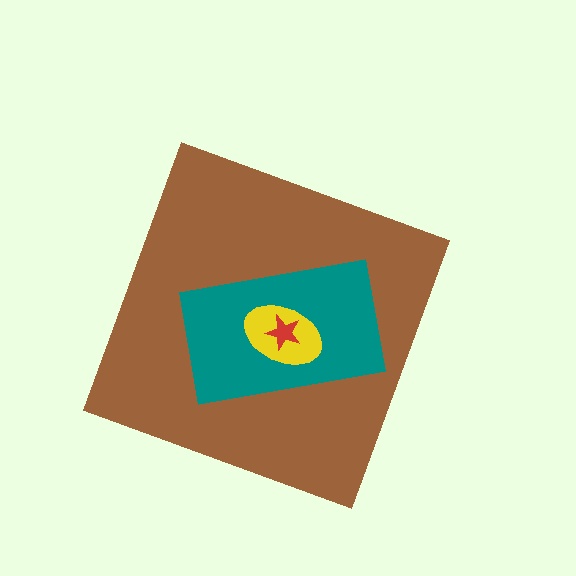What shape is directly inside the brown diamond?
The teal rectangle.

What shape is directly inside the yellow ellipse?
The red star.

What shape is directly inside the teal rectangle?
The yellow ellipse.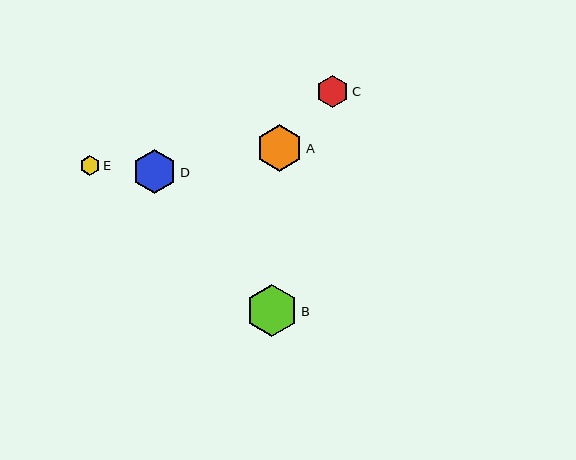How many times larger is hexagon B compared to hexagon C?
Hexagon B is approximately 1.6 times the size of hexagon C.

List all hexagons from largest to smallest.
From largest to smallest: B, A, D, C, E.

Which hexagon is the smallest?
Hexagon E is the smallest with a size of approximately 20 pixels.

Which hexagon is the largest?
Hexagon B is the largest with a size of approximately 52 pixels.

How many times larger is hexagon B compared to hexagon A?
Hexagon B is approximately 1.1 times the size of hexagon A.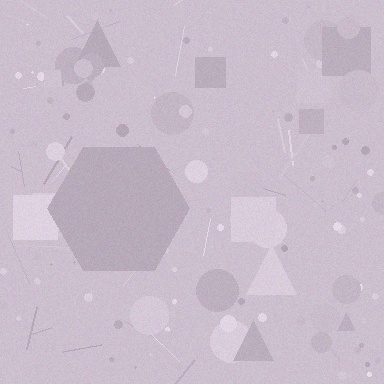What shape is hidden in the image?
A hexagon is hidden in the image.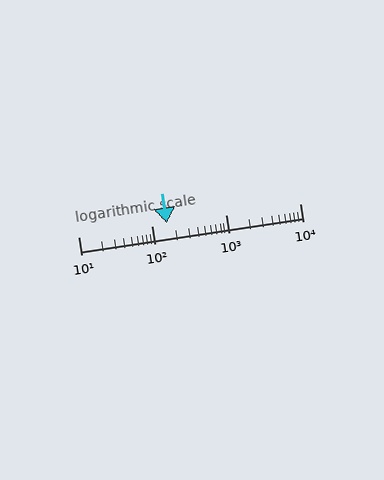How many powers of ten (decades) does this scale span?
The scale spans 3 decades, from 10 to 10000.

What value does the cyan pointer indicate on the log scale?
The pointer indicates approximately 160.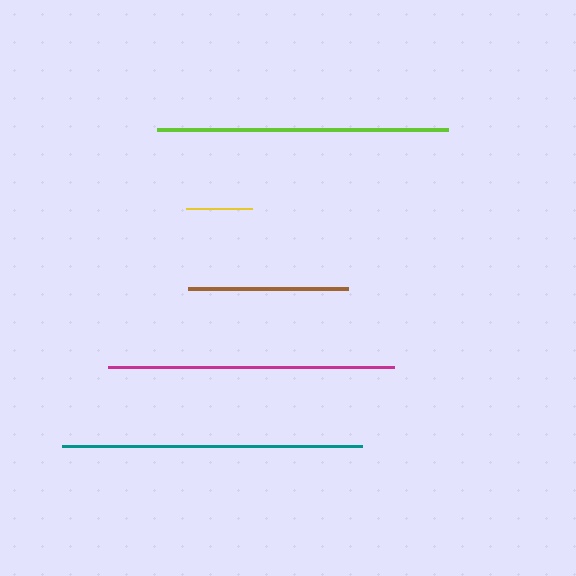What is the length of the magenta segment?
The magenta segment is approximately 286 pixels long.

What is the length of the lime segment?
The lime segment is approximately 291 pixels long.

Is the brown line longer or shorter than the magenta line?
The magenta line is longer than the brown line.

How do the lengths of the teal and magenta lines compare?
The teal and magenta lines are approximately the same length.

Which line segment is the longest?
The teal line is the longest at approximately 299 pixels.